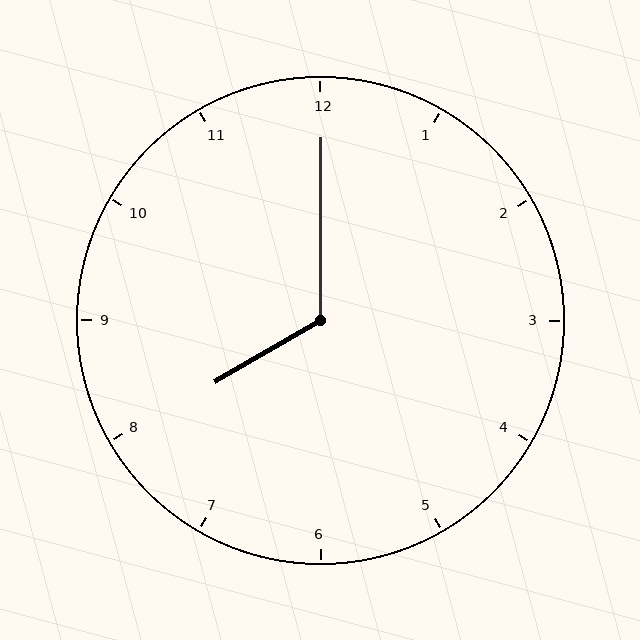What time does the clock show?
8:00.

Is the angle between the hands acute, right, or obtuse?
It is obtuse.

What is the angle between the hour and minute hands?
Approximately 120 degrees.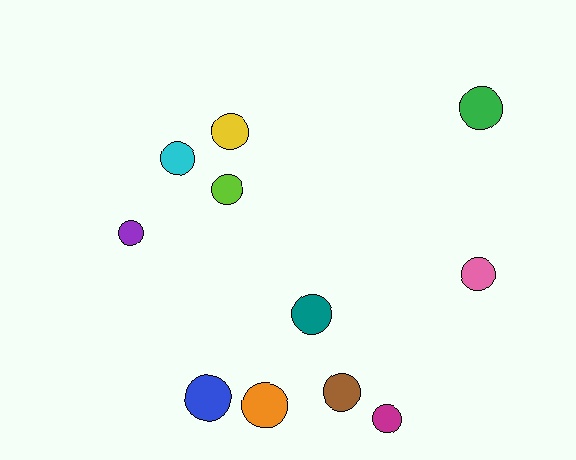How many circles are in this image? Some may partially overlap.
There are 11 circles.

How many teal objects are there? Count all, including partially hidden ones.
There is 1 teal object.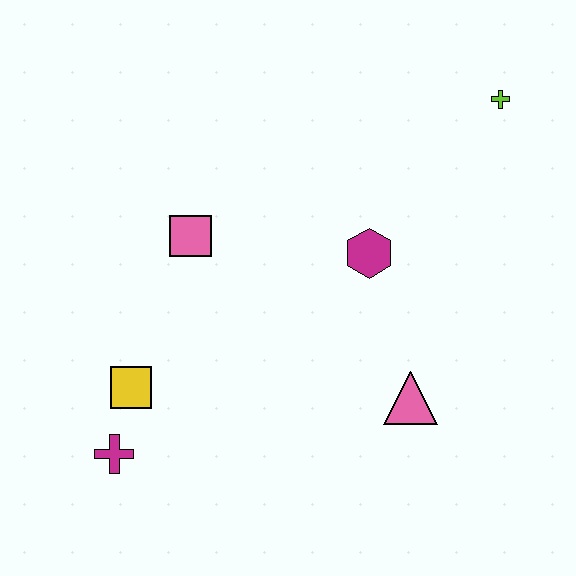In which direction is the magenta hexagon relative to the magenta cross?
The magenta hexagon is to the right of the magenta cross.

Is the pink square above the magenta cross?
Yes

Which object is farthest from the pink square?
The lime cross is farthest from the pink square.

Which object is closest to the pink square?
The yellow square is closest to the pink square.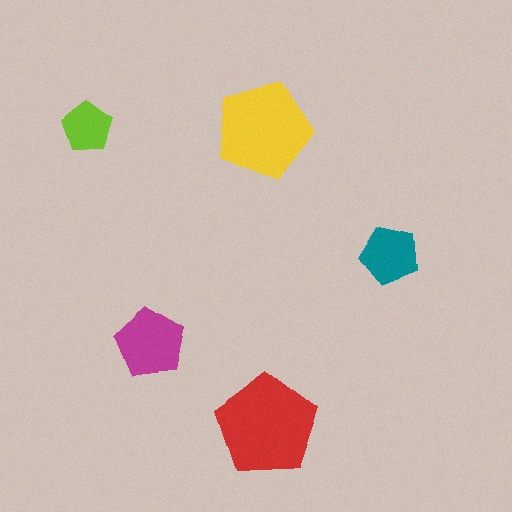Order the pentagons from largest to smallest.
the red one, the yellow one, the magenta one, the teal one, the lime one.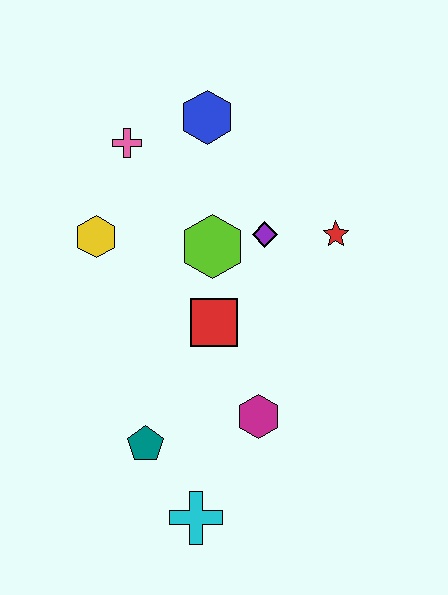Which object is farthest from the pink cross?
The cyan cross is farthest from the pink cross.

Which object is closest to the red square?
The lime hexagon is closest to the red square.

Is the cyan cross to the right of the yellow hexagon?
Yes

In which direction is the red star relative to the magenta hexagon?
The red star is above the magenta hexagon.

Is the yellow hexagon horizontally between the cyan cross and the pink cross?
No